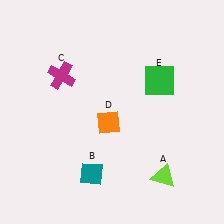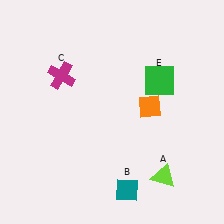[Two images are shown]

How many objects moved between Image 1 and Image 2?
2 objects moved between the two images.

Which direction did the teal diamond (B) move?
The teal diamond (B) moved right.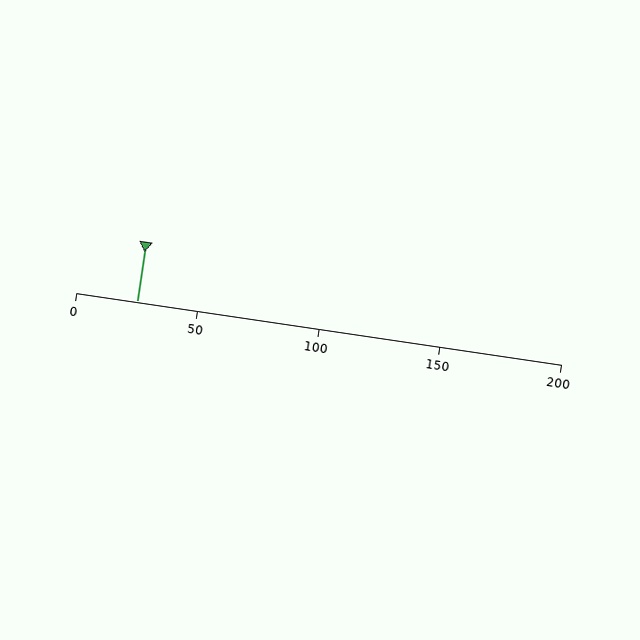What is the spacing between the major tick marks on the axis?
The major ticks are spaced 50 apart.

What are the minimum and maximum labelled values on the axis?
The axis runs from 0 to 200.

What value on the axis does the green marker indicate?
The marker indicates approximately 25.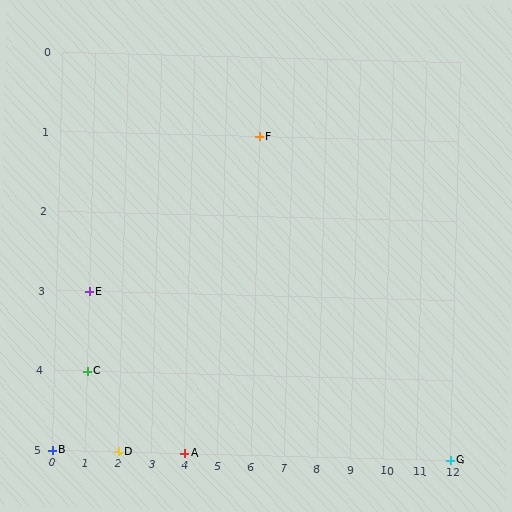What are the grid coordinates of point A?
Point A is at grid coordinates (4, 5).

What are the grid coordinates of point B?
Point B is at grid coordinates (0, 5).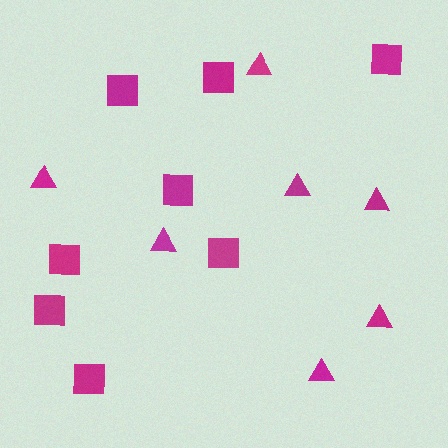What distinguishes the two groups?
There are 2 groups: one group of triangles (7) and one group of squares (8).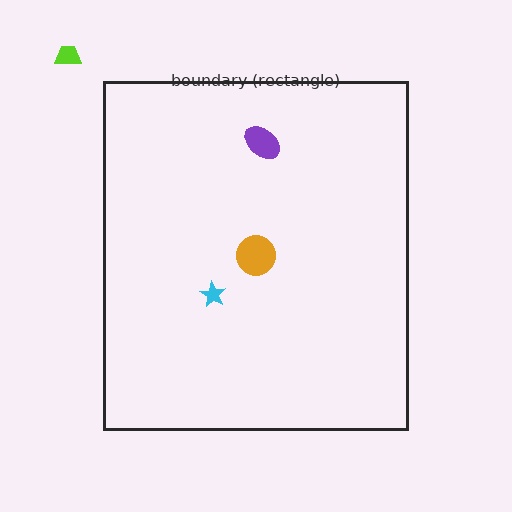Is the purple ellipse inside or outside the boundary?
Inside.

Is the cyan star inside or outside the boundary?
Inside.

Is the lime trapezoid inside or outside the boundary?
Outside.